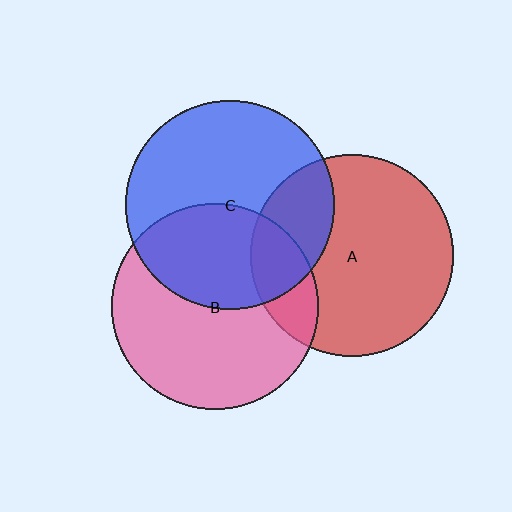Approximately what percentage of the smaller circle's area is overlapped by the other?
Approximately 40%.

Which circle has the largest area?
Circle C (blue).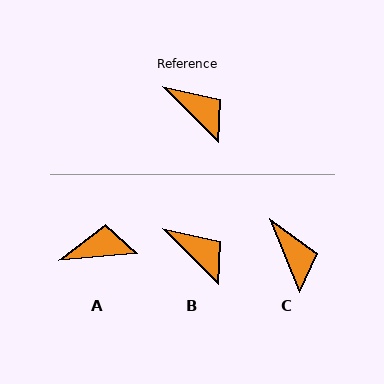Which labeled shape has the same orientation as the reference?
B.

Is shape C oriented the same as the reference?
No, it is off by about 23 degrees.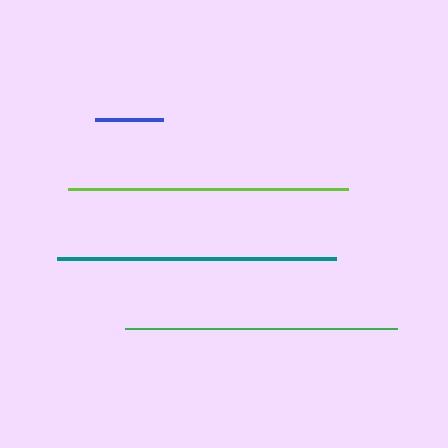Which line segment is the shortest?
The blue line is the shortest at approximately 68 pixels.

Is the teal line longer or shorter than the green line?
The teal line is longer than the green line.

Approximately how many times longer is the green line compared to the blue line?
The green line is approximately 4.0 times the length of the blue line.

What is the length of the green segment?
The green segment is approximately 272 pixels long.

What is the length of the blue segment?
The blue segment is approximately 68 pixels long.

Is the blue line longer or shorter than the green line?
The green line is longer than the blue line.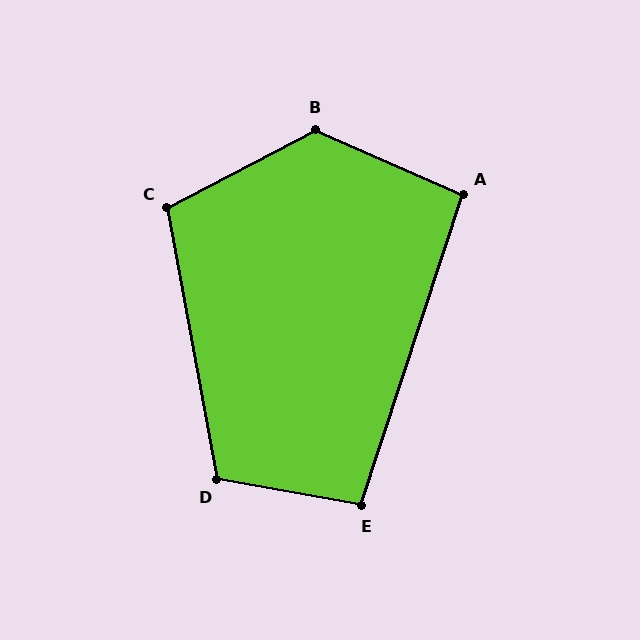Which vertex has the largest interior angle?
B, at approximately 129 degrees.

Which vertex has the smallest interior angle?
A, at approximately 96 degrees.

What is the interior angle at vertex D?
Approximately 111 degrees (obtuse).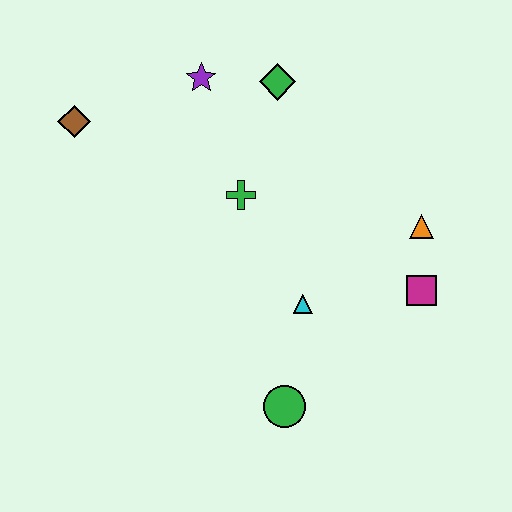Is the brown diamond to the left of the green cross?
Yes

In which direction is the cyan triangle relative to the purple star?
The cyan triangle is below the purple star.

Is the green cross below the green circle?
No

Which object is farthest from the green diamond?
The green circle is farthest from the green diamond.